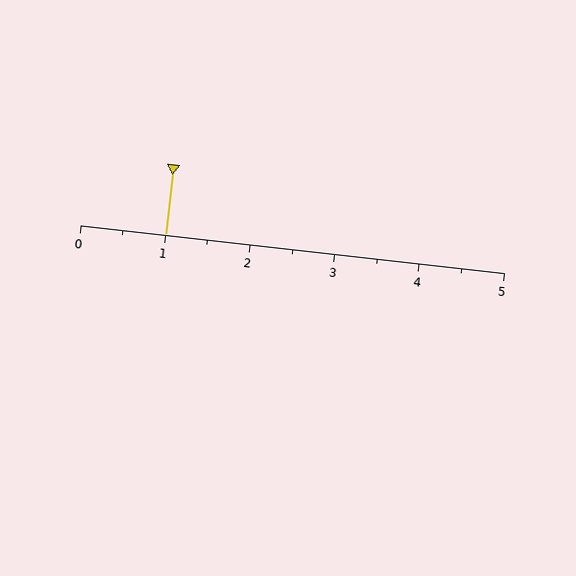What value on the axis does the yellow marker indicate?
The marker indicates approximately 1.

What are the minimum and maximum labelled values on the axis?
The axis runs from 0 to 5.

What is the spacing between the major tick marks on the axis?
The major ticks are spaced 1 apart.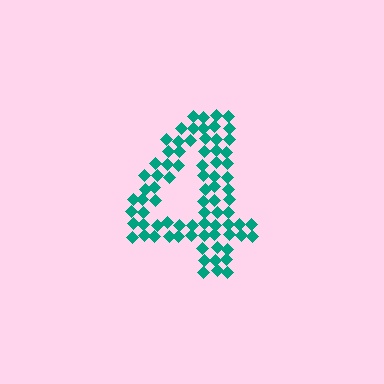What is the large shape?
The large shape is the digit 4.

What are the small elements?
The small elements are diamonds.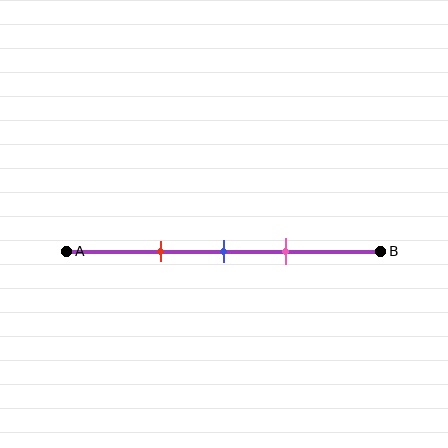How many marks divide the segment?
There are 3 marks dividing the segment.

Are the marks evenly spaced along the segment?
Yes, the marks are approximately evenly spaced.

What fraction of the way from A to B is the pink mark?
The pink mark is approximately 70% (0.7) of the way from A to B.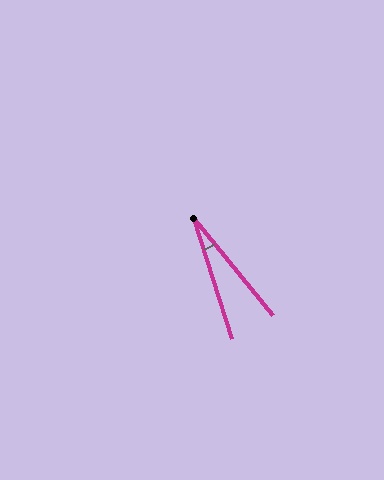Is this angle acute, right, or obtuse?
It is acute.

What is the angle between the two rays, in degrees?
Approximately 22 degrees.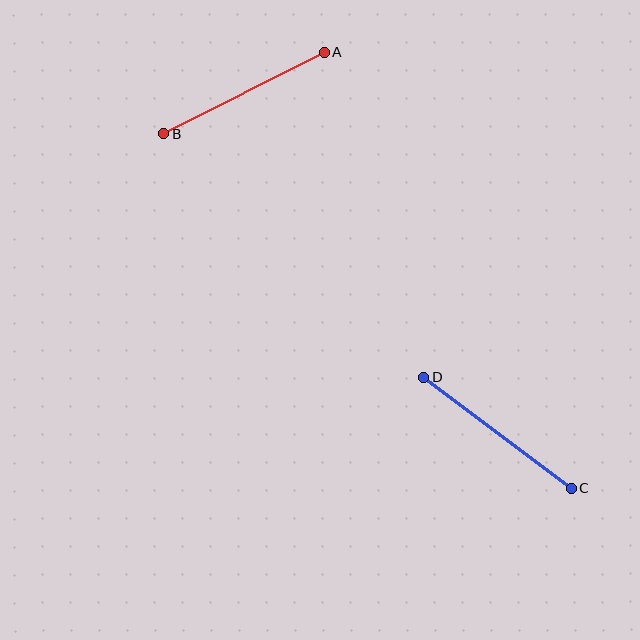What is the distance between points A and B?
The distance is approximately 180 pixels.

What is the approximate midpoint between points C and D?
The midpoint is at approximately (498, 432) pixels.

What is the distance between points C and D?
The distance is approximately 185 pixels.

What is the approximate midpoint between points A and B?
The midpoint is at approximately (244, 93) pixels.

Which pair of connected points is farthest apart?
Points C and D are farthest apart.